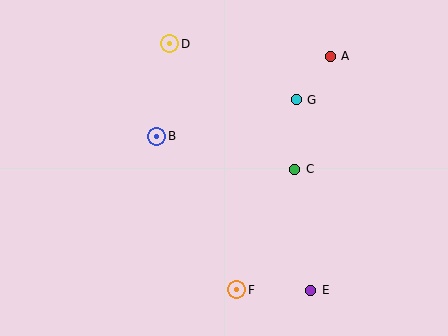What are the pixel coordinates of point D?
Point D is at (170, 44).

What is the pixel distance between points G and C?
The distance between G and C is 70 pixels.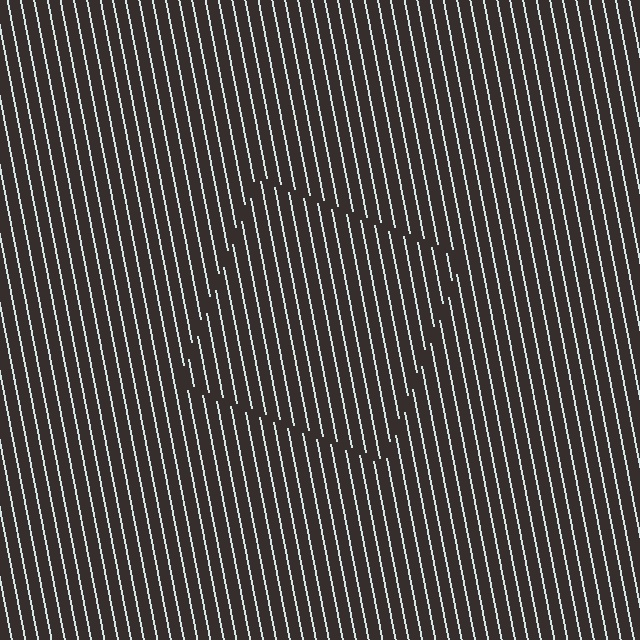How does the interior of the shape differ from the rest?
The interior of the shape contains the same grating, shifted by half a period — the contour is defined by the phase discontinuity where line-ends from the inner and outer gratings abut.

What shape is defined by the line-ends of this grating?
An illusory square. The interior of the shape contains the same grating, shifted by half a period — the contour is defined by the phase discontinuity where line-ends from the inner and outer gratings abut.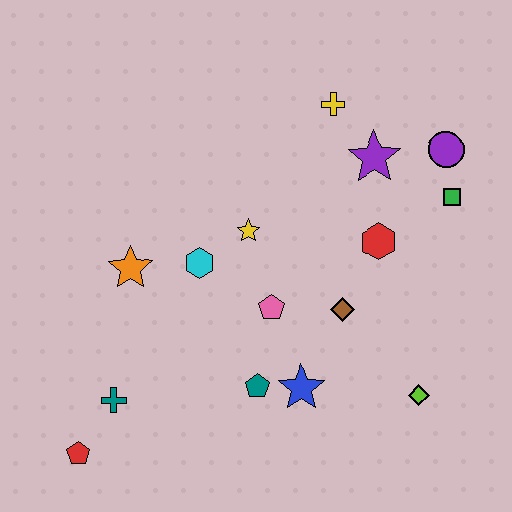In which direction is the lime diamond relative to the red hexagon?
The lime diamond is below the red hexagon.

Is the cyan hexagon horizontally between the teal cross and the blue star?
Yes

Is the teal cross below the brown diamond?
Yes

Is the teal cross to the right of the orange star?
No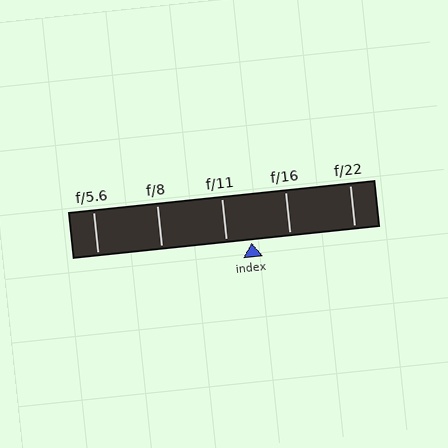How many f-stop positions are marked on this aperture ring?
There are 5 f-stop positions marked.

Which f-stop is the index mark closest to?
The index mark is closest to f/11.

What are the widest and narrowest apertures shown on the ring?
The widest aperture shown is f/5.6 and the narrowest is f/22.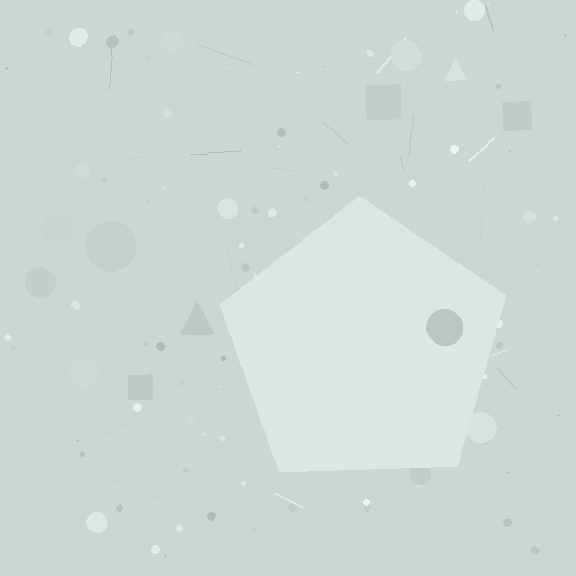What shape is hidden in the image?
A pentagon is hidden in the image.